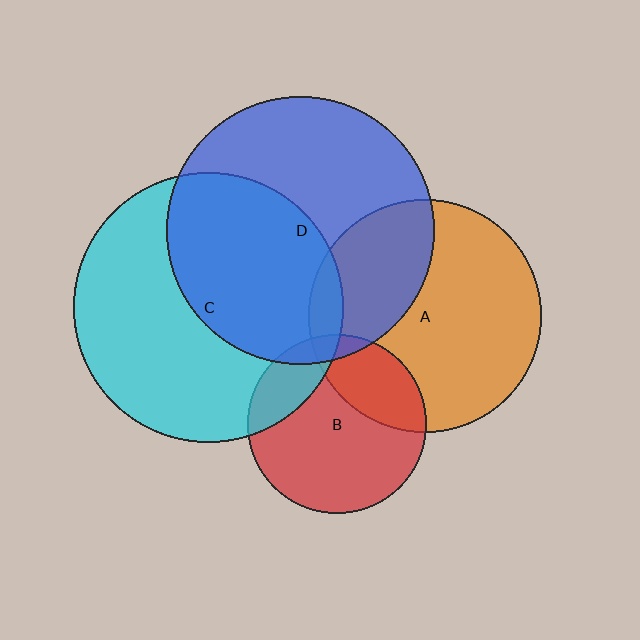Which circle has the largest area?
Circle C (cyan).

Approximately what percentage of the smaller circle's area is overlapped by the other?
Approximately 45%.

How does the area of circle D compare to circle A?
Approximately 1.3 times.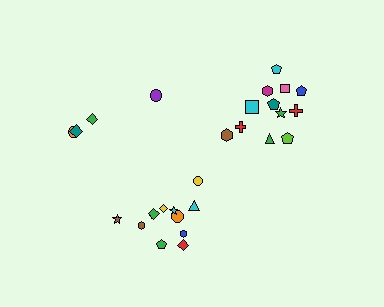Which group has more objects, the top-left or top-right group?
The top-right group.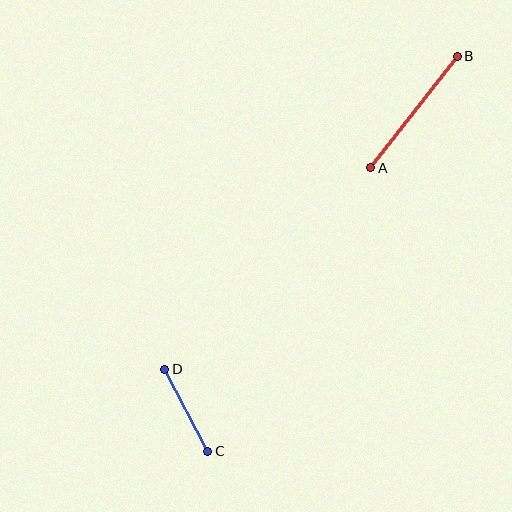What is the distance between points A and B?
The distance is approximately 141 pixels.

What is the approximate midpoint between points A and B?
The midpoint is at approximately (414, 112) pixels.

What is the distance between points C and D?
The distance is approximately 92 pixels.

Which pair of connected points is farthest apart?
Points A and B are farthest apart.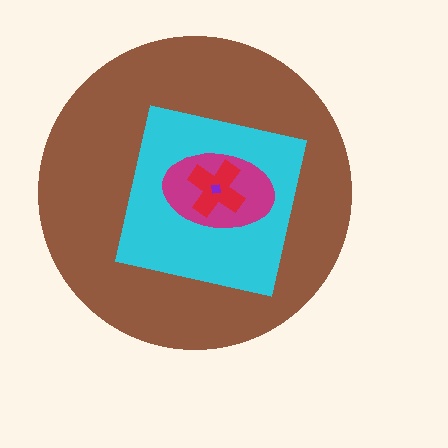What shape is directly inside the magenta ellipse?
The red cross.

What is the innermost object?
The purple square.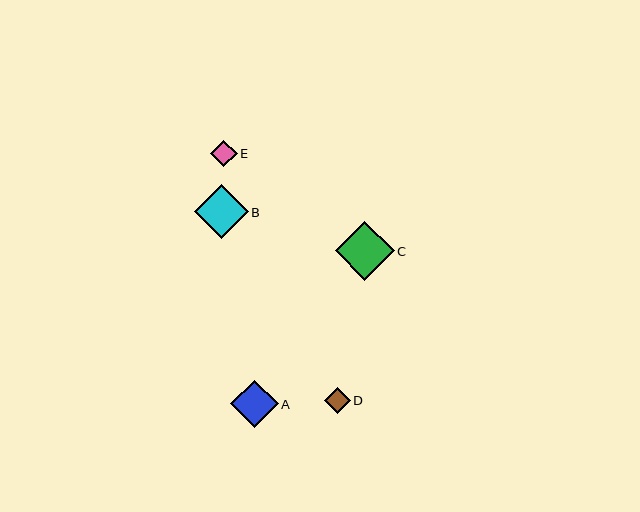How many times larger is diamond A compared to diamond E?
Diamond A is approximately 1.8 times the size of diamond E.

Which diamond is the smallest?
Diamond D is the smallest with a size of approximately 26 pixels.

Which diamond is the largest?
Diamond C is the largest with a size of approximately 59 pixels.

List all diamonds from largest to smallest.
From largest to smallest: C, B, A, E, D.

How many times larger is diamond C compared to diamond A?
Diamond C is approximately 1.3 times the size of diamond A.